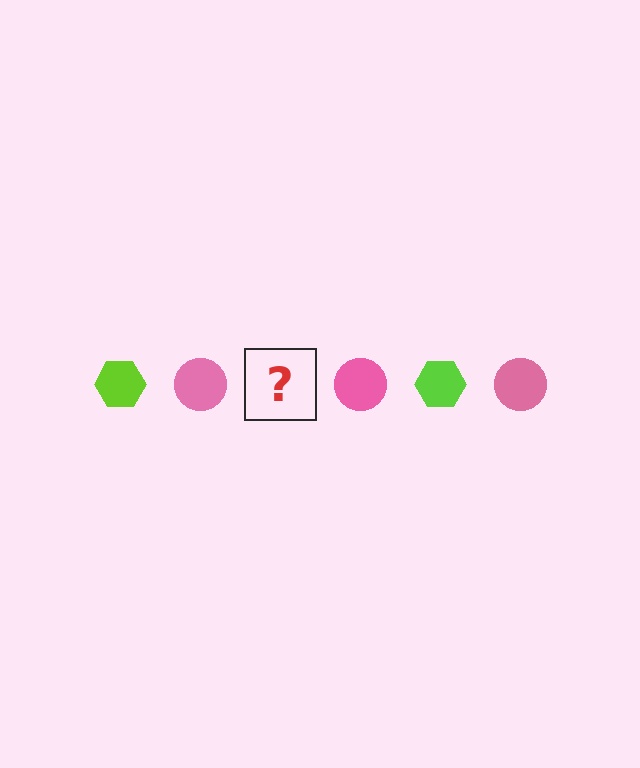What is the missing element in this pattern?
The missing element is a lime hexagon.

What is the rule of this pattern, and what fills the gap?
The rule is that the pattern alternates between lime hexagon and pink circle. The gap should be filled with a lime hexagon.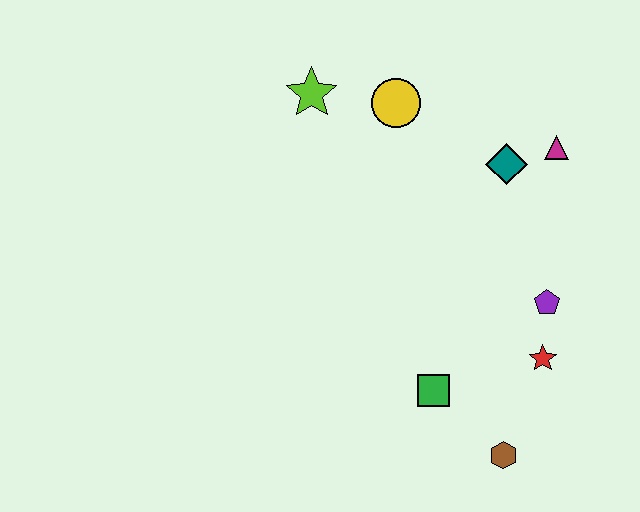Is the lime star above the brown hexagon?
Yes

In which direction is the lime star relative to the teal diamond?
The lime star is to the left of the teal diamond.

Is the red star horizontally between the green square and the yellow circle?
No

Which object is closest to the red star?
The purple pentagon is closest to the red star.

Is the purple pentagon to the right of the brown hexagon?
Yes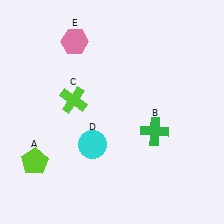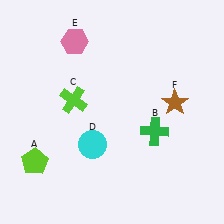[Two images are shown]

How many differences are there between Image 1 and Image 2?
There is 1 difference between the two images.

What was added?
A brown star (F) was added in Image 2.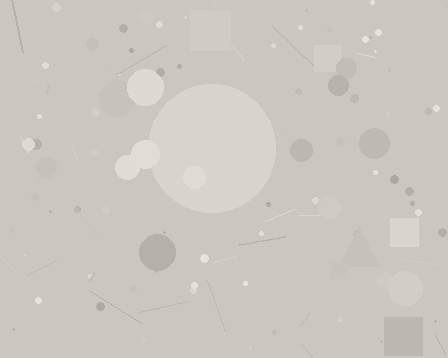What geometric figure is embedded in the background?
A circle is embedded in the background.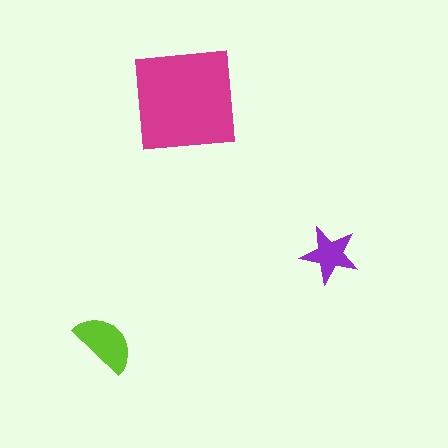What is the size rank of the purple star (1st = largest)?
3rd.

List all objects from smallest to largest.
The purple star, the lime semicircle, the magenta square.